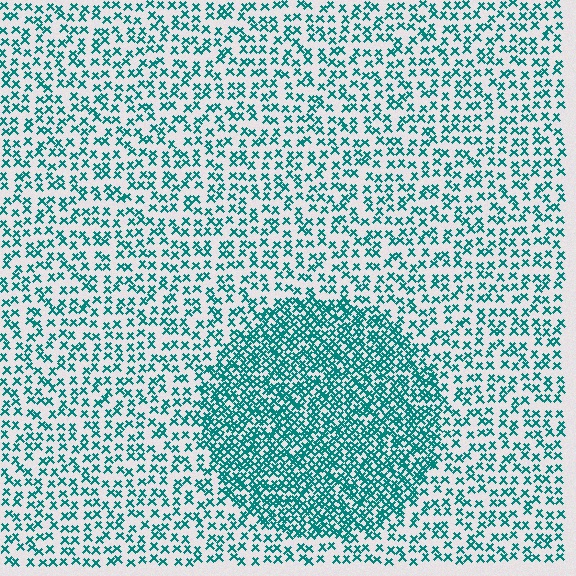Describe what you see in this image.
The image contains small teal elements arranged at two different densities. A circle-shaped region is visible where the elements are more densely packed than the surrounding area.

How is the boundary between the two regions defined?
The boundary is defined by a change in element density (approximately 2.3x ratio). All elements are the same color, size, and shape.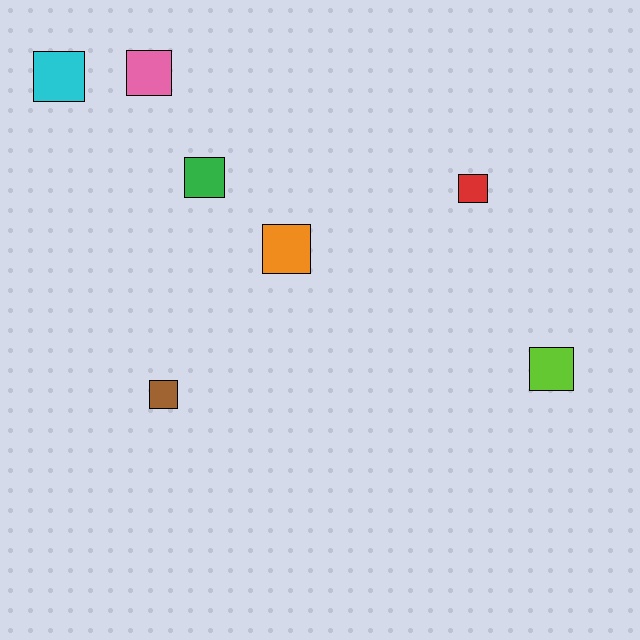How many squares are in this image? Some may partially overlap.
There are 7 squares.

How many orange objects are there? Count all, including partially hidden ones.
There is 1 orange object.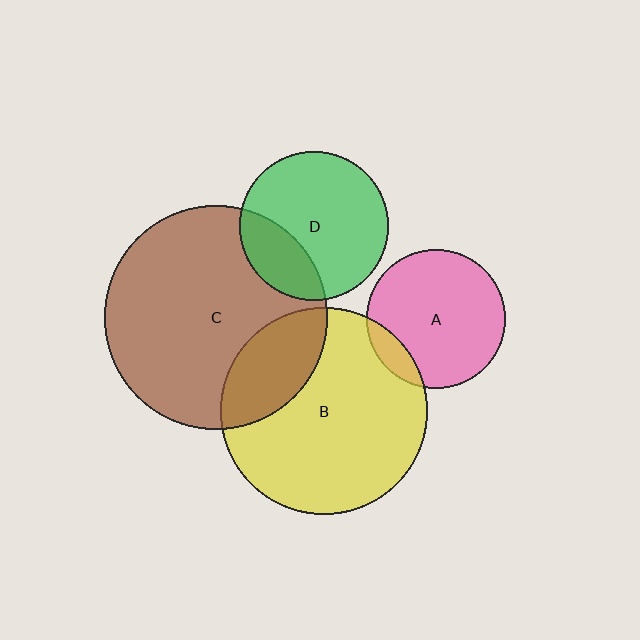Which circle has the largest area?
Circle C (brown).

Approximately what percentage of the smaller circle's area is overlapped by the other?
Approximately 10%.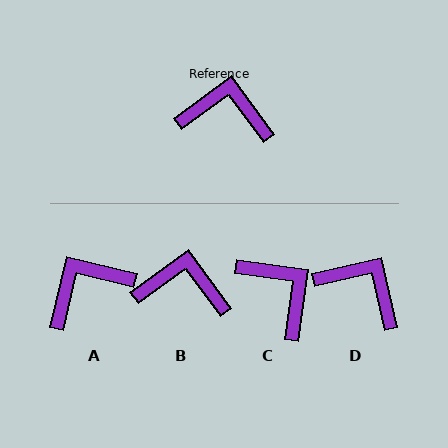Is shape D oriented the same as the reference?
No, it is off by about 24 degrees.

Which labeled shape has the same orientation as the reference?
B.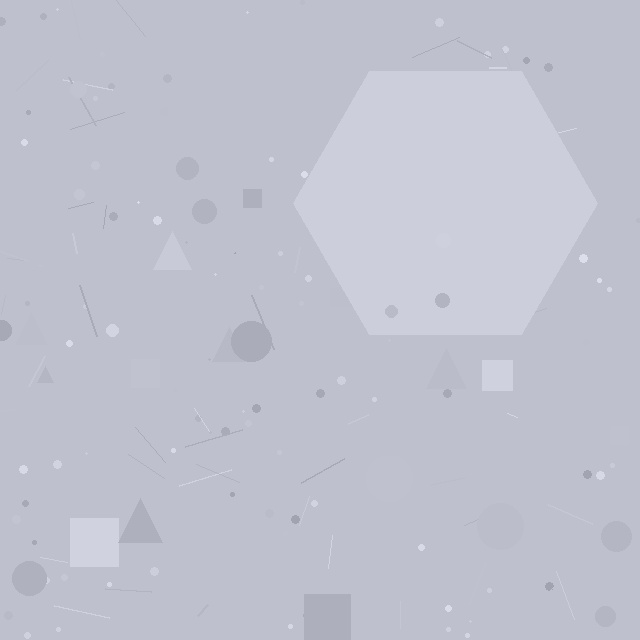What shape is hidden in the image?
A hexagon is hidden in the image.